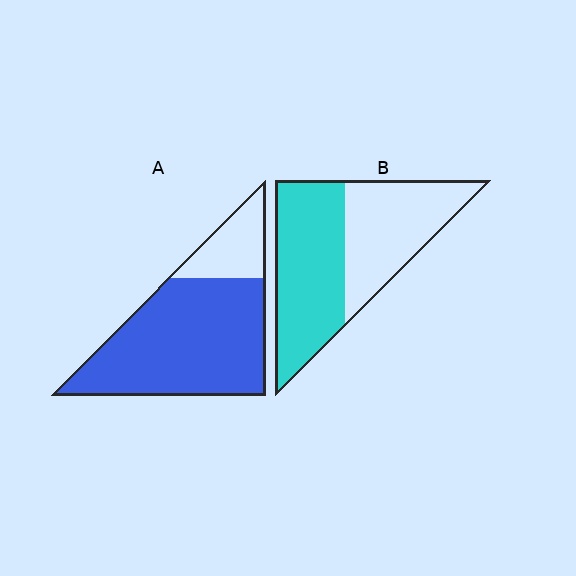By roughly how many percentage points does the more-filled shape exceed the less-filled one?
By roughly 25 percentage points (A over B).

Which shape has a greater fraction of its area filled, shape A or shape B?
Shape A.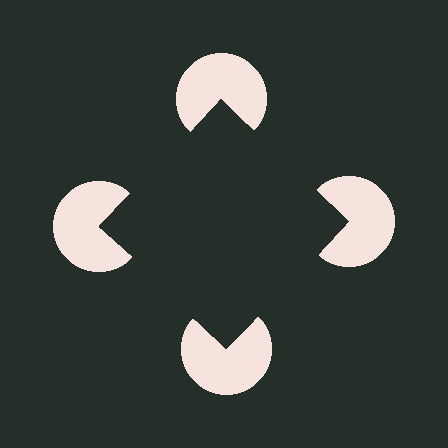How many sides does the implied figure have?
4 sides.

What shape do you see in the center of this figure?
An illusory square — its edges are inferred from the aligned wedge cuts in the pac-man discs, not physically drawn.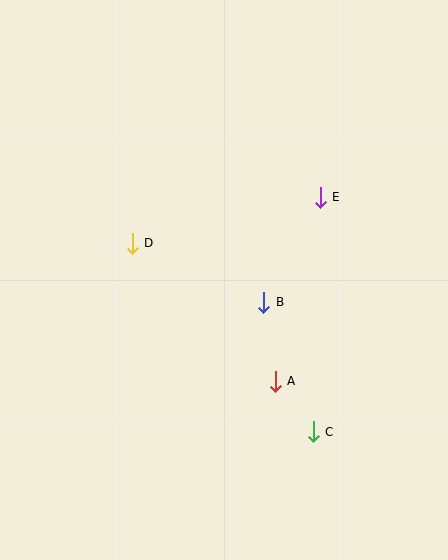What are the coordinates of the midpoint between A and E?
The midpoint between A and E is at (298, 289).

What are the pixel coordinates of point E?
Point E is at (320, 197).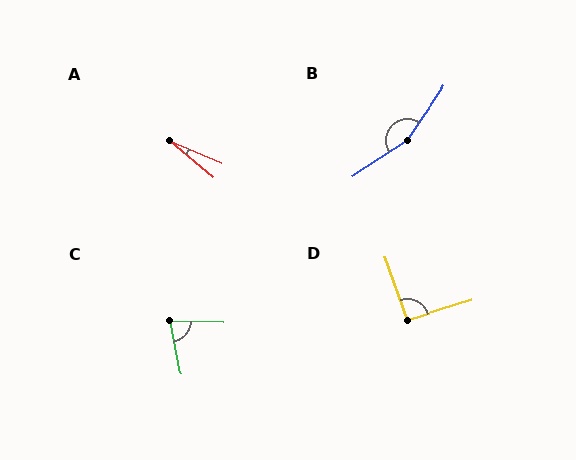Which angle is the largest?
B, at approximately 158 degrees.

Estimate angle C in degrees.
Approximately 78 degrees.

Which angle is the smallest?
A, at approximately 17 degrees.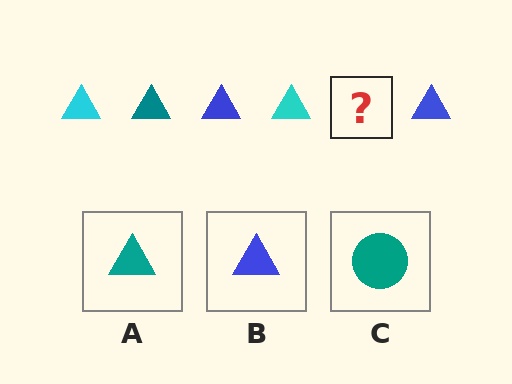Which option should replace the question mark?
Option A.